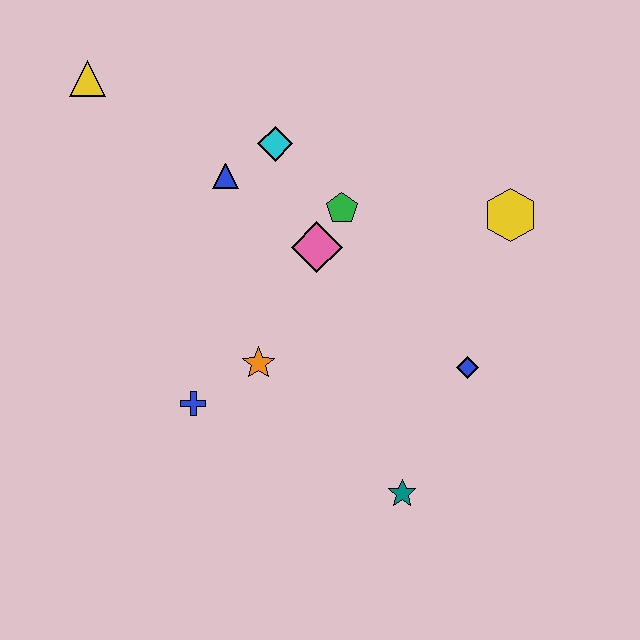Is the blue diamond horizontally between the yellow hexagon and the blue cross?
Yes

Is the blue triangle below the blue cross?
No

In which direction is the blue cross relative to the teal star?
The blue cross is to the left of the teal star.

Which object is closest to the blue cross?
The orange star is closest to the blue cross.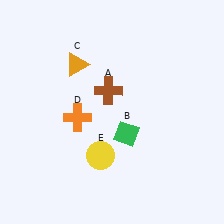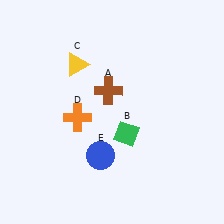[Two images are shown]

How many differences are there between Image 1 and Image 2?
There are 2 differences between the two images.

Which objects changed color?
C changed from orange to yellow. E changed from yellow to blue.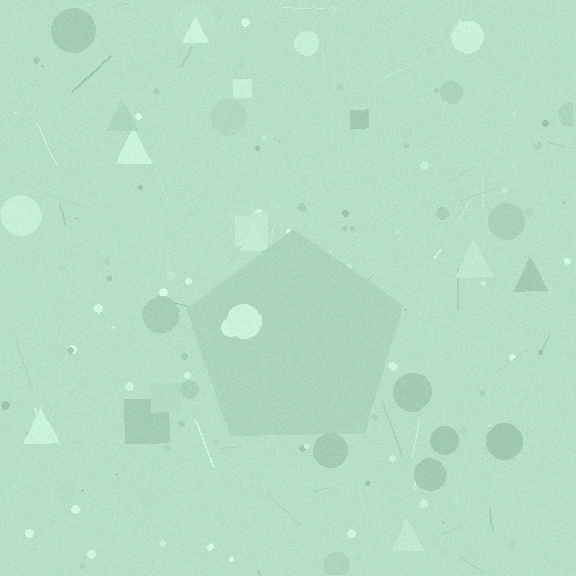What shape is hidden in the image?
A pentagon is hidden in the image.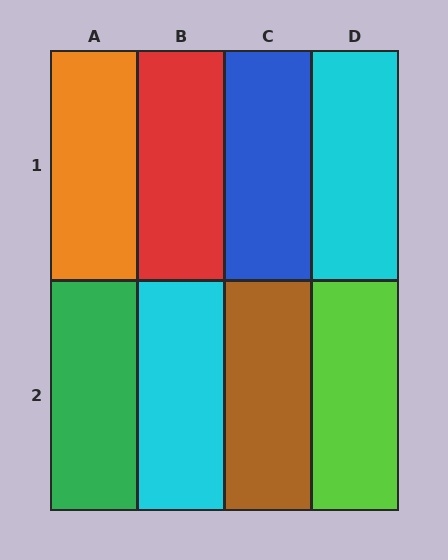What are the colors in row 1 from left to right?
Orange, red, blue, cyan.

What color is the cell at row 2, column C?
Brown.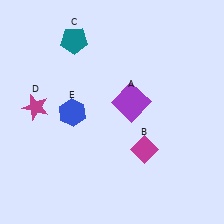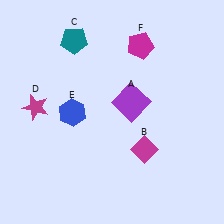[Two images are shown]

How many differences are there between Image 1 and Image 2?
There is 1 difference between the two images.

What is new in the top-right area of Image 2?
A magenta pentagon (F) was added in the top-right area of Image 2.